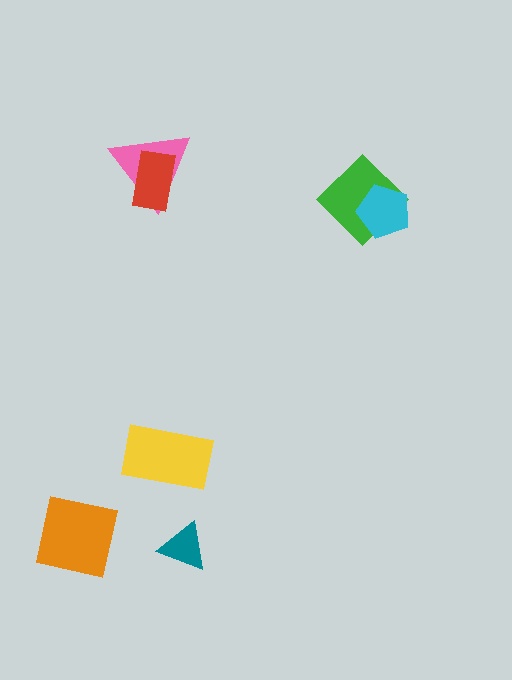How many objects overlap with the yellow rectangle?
0 objects overlap with the yellow rectangle.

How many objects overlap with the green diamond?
1 object overlaps with the green diamond.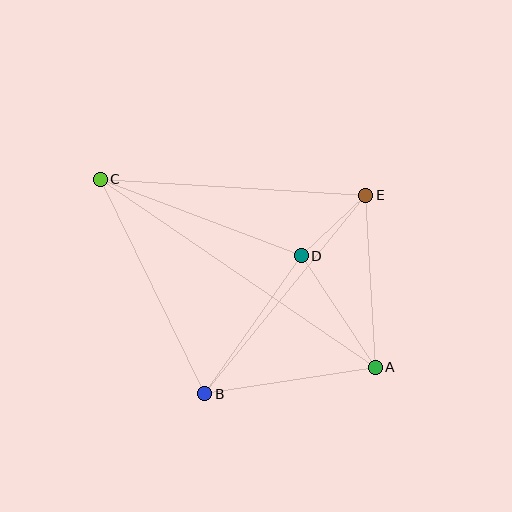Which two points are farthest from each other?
Points A and C are farthest from each other.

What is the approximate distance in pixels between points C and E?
The distance between C and E is approximately 266 pixels.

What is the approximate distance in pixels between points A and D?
The distance between A and D is approximately 134 pixels.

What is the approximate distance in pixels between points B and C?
The distance between B and C is approximately 239 pixels.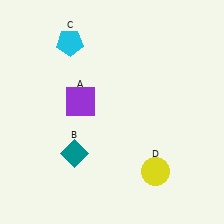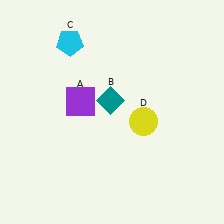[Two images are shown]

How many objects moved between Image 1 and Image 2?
2 objects moved between the two images.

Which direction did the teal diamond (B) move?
The teal diamond (B) moved up.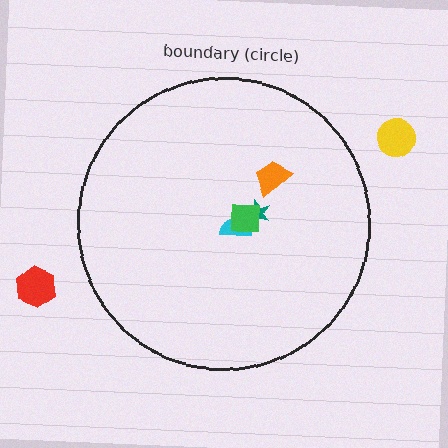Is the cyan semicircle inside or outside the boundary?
Inside.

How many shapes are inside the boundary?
4 inside, 2 outside.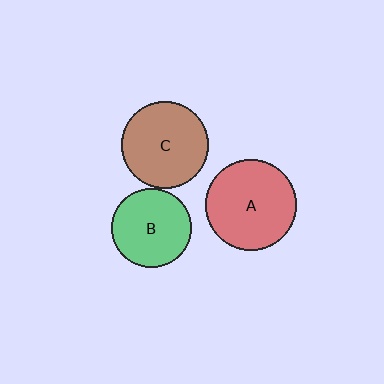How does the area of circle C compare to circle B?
Approximately 1.2 times.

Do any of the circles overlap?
No, none of the circles overlap.